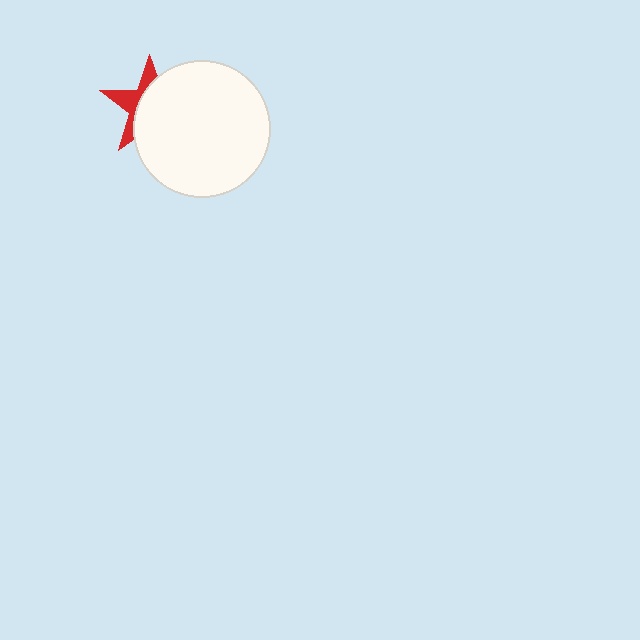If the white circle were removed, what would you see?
You would see the complete red star.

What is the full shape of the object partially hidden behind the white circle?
The partially hidden object is a red star.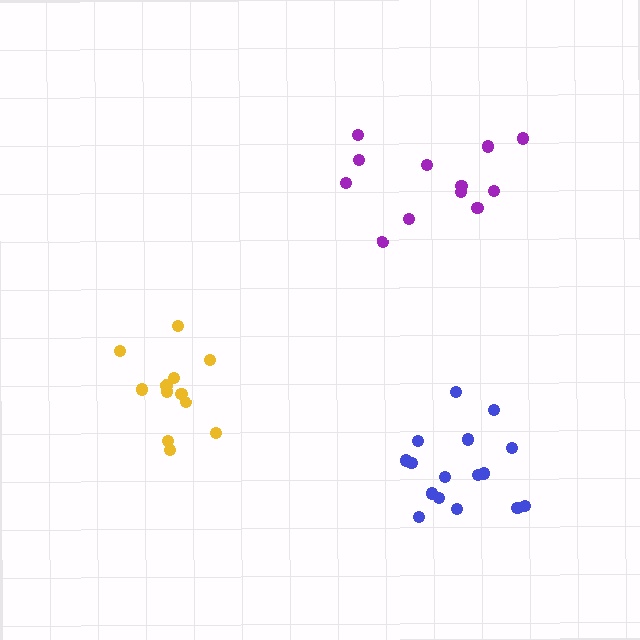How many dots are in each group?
Group 1: 16 dots, Group 2: 12 dots, Group 3: 12 dots (40 total).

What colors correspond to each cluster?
The clusters are colored: blue, yellow, purple.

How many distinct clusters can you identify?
There are 3 distinct clusters.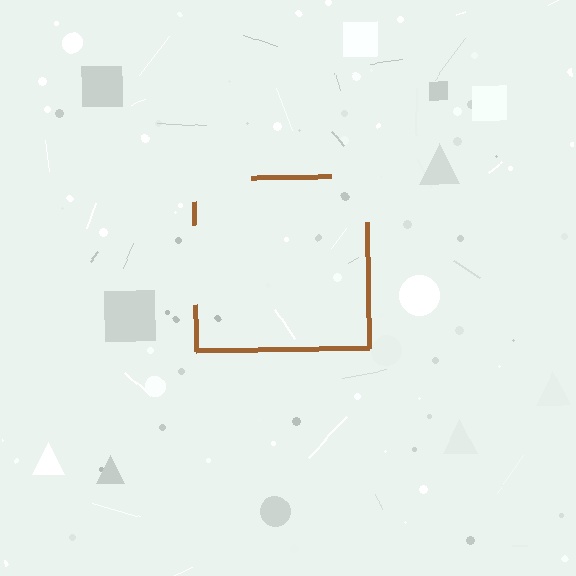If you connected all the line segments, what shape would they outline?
They would outline a square.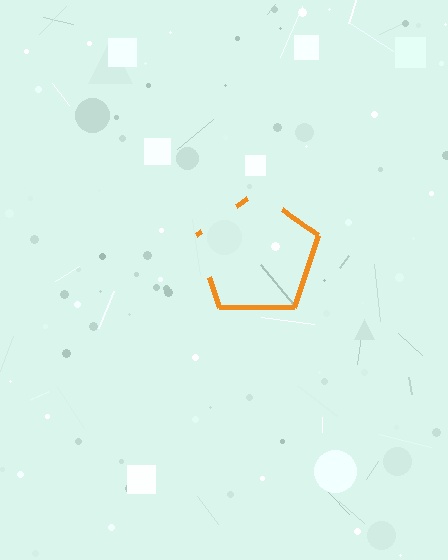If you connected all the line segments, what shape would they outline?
They would outline a pentagon.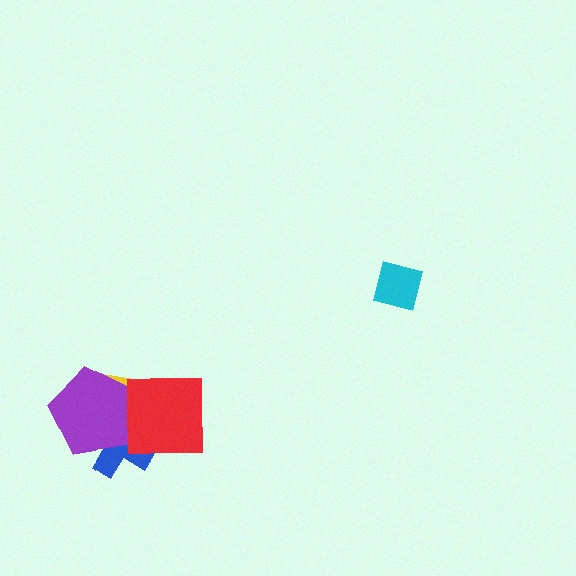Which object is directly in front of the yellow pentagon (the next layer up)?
The blue cross is directly in front of the yellow pentagon.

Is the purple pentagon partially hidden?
Yes, it is partially covered by another shape.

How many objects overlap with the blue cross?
3 objects overlap with the blue cross.